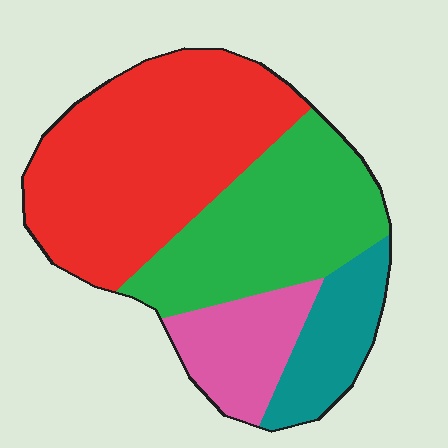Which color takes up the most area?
Red, at roughly 45%.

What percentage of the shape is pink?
Pink takes up about one eighth (1/8) of the shape.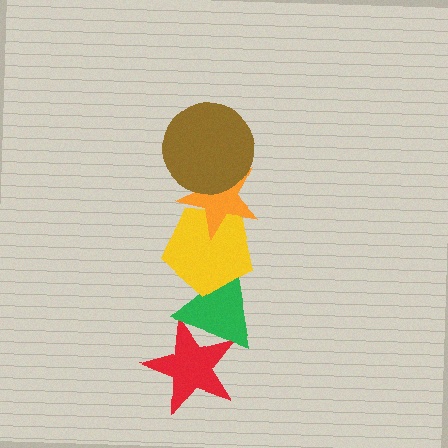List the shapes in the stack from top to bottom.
From top to bottom: the brown circle, the orange star, the yellow pentagon, the green triangle, the red star.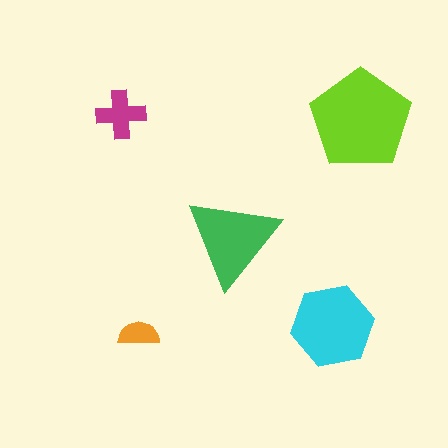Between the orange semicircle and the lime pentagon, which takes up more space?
The lime pentagon.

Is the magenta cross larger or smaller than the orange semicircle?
Larger.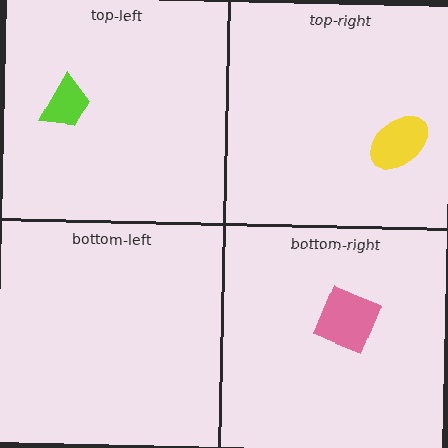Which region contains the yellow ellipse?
The top-right region.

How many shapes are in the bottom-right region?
1.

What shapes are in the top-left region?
The lime trapezoid.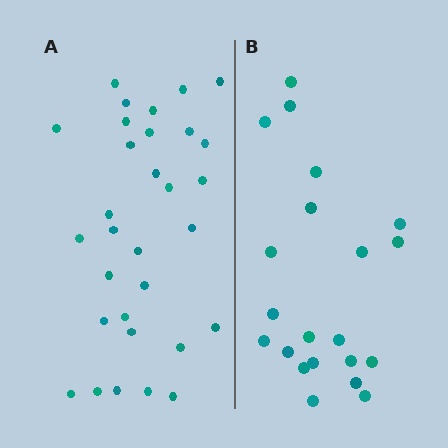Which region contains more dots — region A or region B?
Region A (the left region) has more dots.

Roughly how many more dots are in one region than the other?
Region A has roughly 10 or so more dots than region B.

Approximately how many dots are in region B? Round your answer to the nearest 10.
About 20 dots. (The exact count is 21, which rounds to 20.)